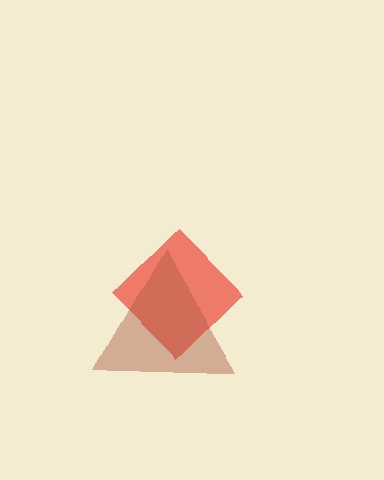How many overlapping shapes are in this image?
There are 2 overlapping shapes in the image.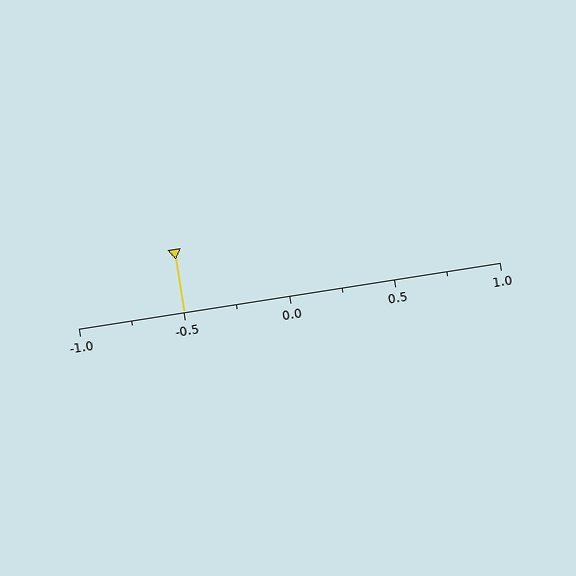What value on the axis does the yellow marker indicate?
The marker indicates approximately -0.5.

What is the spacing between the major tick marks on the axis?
The major ticks are spaced 0.5 apart.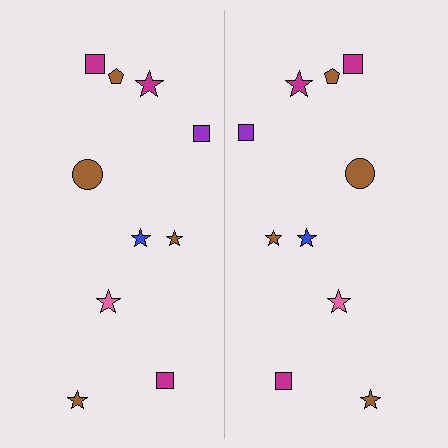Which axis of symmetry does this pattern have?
The pattern has a vertical axis of symmetry running through the center of the image.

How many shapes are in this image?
There are 20 shapes in this image.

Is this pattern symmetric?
Yes, this pattern has bilateral (reflection) symmetry.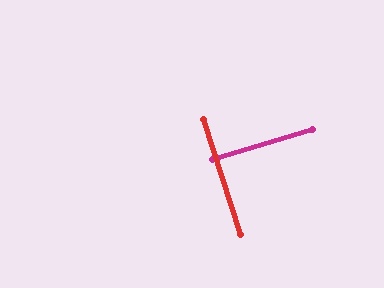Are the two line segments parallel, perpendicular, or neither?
Perpendicular — they meet at approximately 89°.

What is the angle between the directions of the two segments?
Approximately 89 degrees.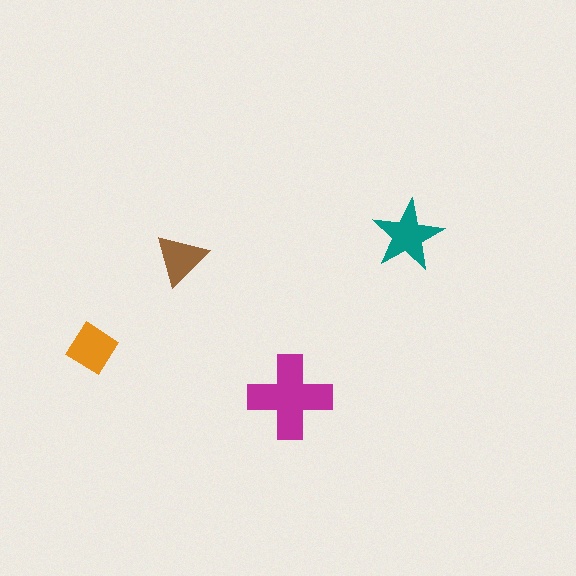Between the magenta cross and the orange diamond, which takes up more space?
The magenta cross.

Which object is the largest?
The magenta cross.